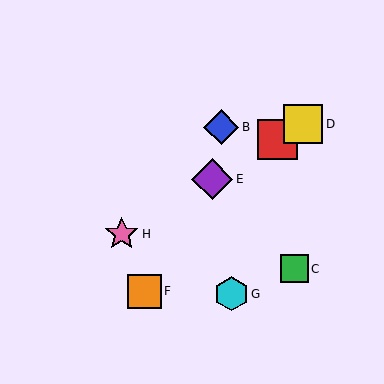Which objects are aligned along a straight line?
Objects A, D, E, H are aligned along a straight line.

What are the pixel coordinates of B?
Object B is at (221, 127).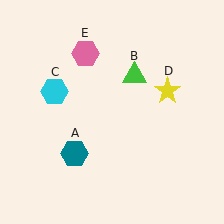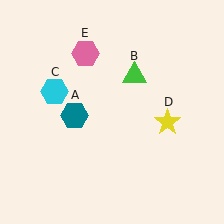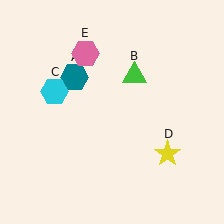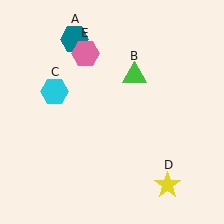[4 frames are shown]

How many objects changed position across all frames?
2 objects changed position: teal hexagon (object A), yellow star (object D).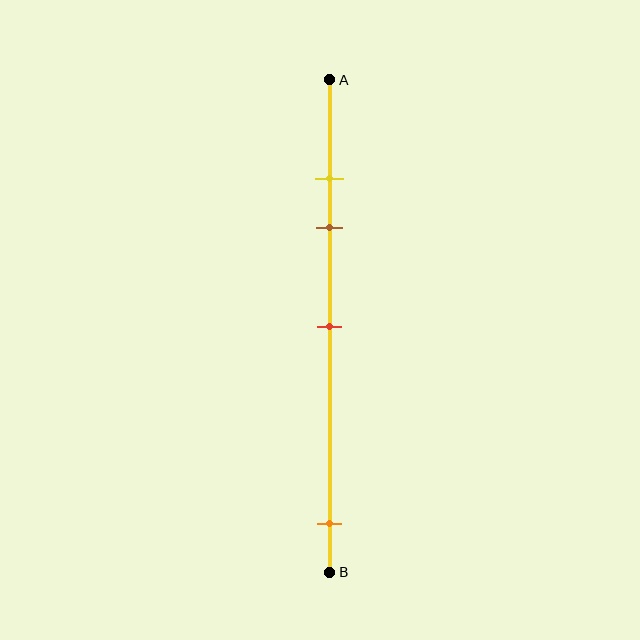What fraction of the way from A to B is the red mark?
The red mark is approximately 50% (0.5) of the way from A to B.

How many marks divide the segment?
There are 4 marks dividing the segment.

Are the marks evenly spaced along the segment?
No, the marks are not evenly spaced.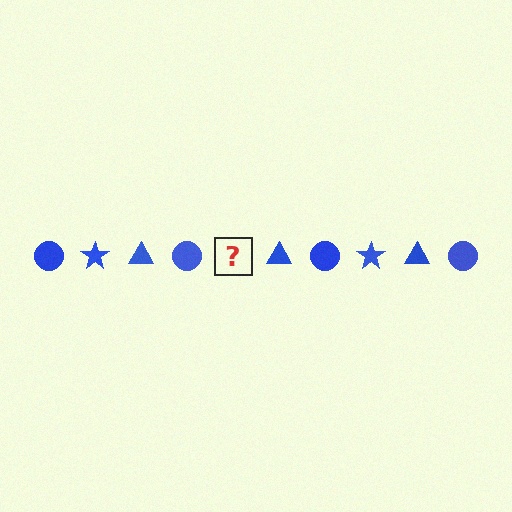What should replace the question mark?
The question mark should be replaced with a blue star.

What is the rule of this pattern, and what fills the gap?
The rule is that the pattern cycles through circle, star, triangle shapes in blue. The gap should be filled with a blue star.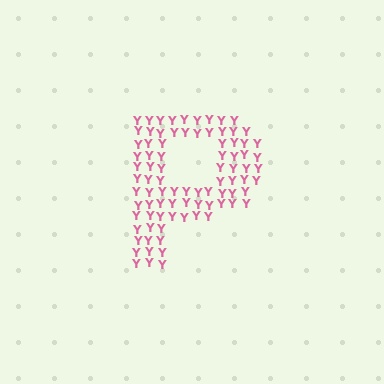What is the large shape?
The large shape is the letter P.